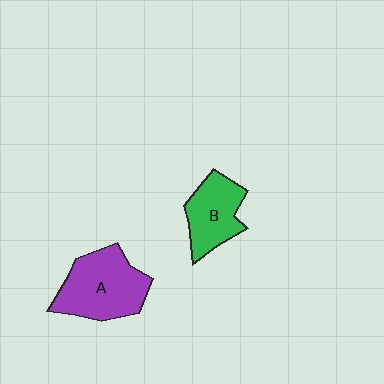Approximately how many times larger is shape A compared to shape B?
Approximately 1.4 times.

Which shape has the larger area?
Shape A (purple).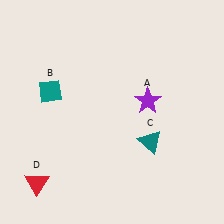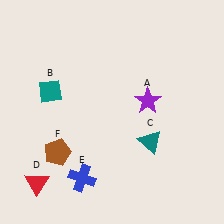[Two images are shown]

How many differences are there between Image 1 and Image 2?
There are 2 differences between the two images.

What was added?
A blue cross (E), a brown pentagon (F) were added in Image 2.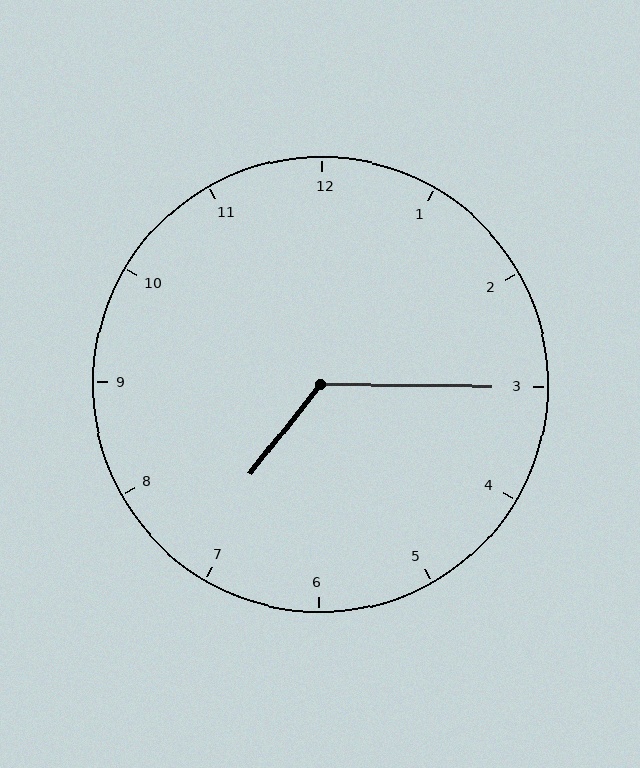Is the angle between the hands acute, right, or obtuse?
It is obtuse.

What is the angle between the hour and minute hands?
Approximately 128 degrees.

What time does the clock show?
7:15.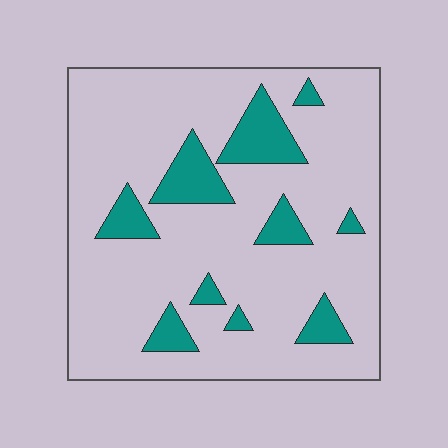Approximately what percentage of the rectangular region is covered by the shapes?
Approximately 15%.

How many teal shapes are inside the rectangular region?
10.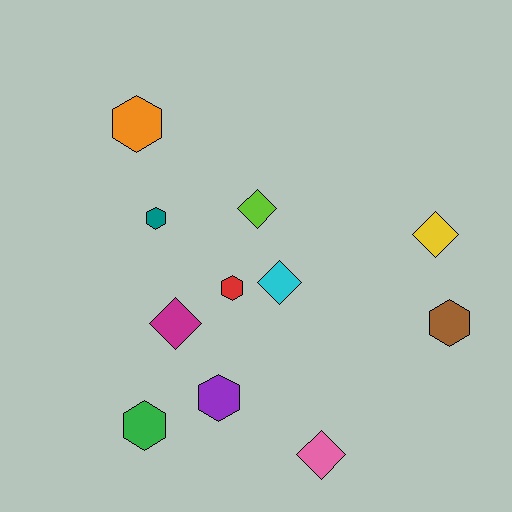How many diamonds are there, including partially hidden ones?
There are 5 diamonds.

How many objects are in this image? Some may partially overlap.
There are 11 objects.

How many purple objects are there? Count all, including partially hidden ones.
There is 1 purple object.